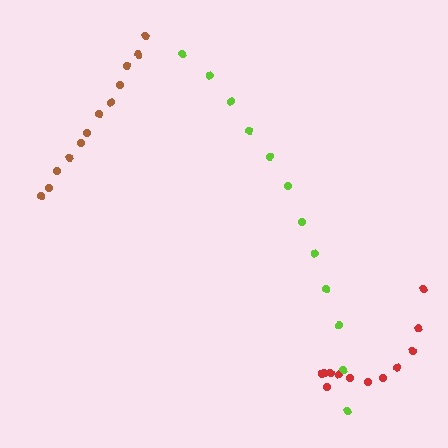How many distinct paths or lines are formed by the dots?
There are 3 distinct paths.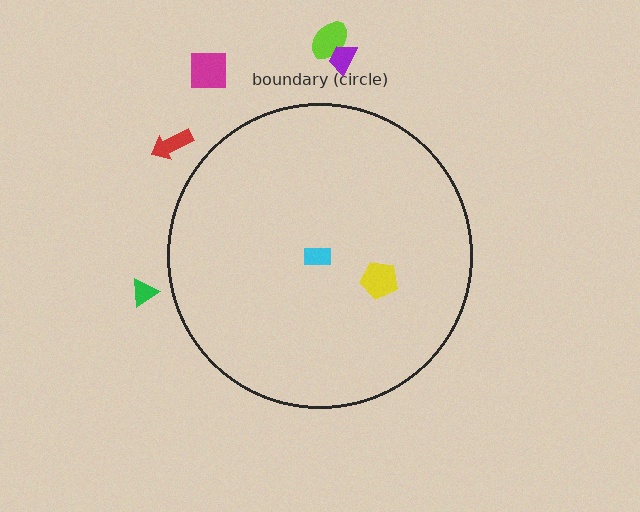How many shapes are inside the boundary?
2 inside, 5 outside.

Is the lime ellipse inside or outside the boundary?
Outside.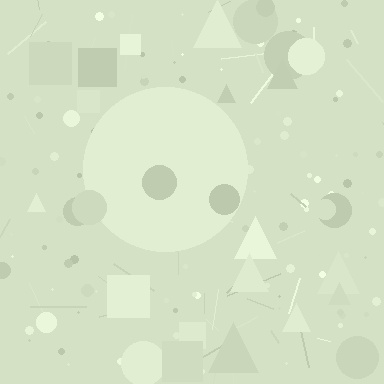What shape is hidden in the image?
A circle is hidden in the image.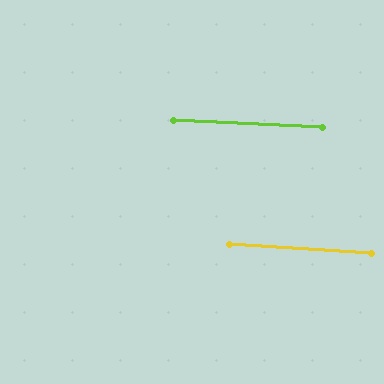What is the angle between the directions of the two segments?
Approximately 1 degree.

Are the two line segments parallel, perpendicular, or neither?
Parallel — their directions differ by only 0.8°.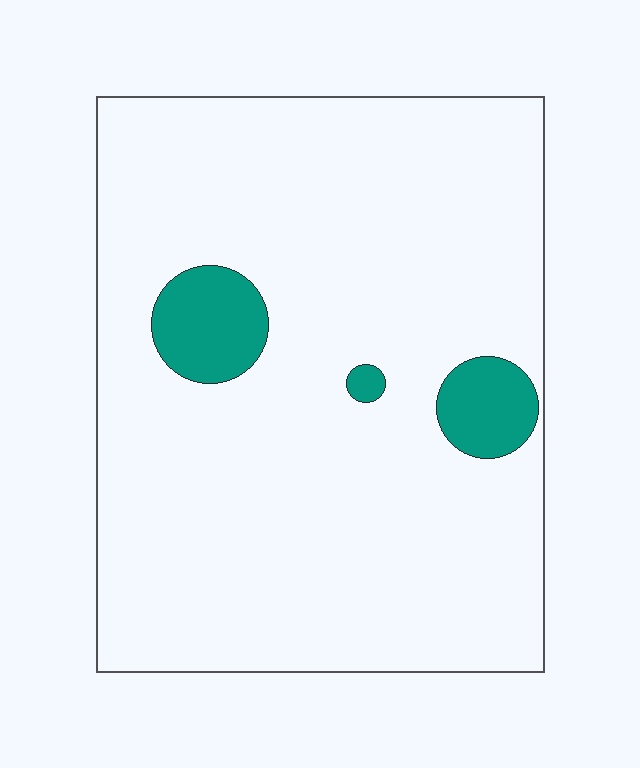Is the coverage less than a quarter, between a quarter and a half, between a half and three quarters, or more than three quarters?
Less than a quarter.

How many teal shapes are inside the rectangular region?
3.